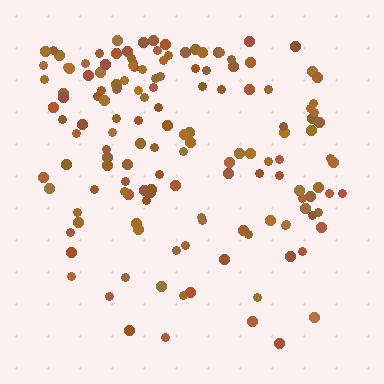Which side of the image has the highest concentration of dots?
The top.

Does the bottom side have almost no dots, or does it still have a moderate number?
Still a moderate number, just noticeably fewer than the top.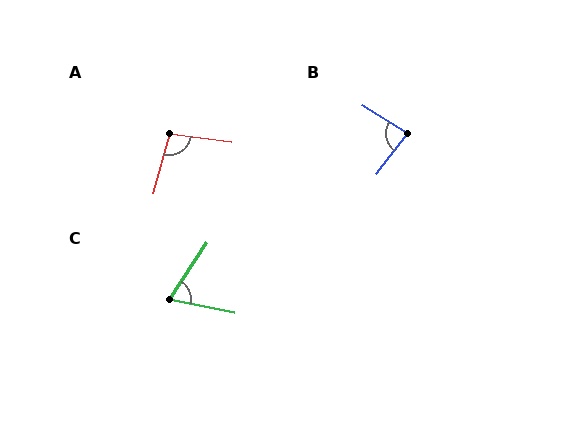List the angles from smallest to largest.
C (68°), B (84°), A (97°).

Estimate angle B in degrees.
Approximately 84 degrees.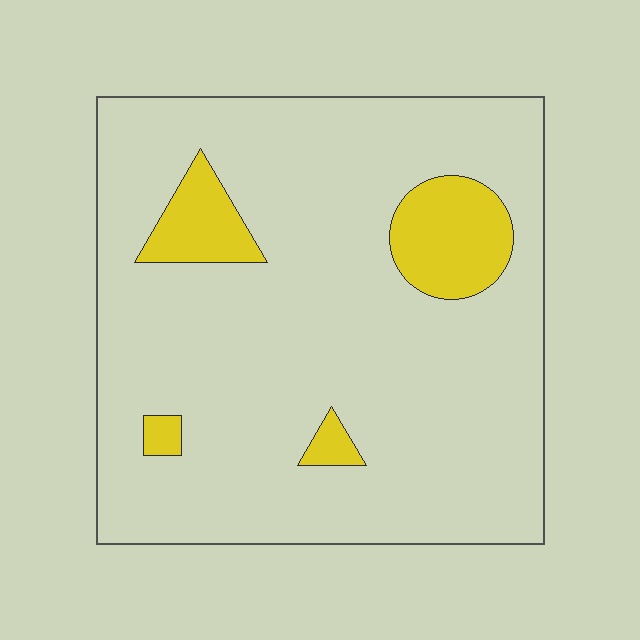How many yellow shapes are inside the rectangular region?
4.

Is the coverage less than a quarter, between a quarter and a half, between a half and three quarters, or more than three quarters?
Less than a quarter.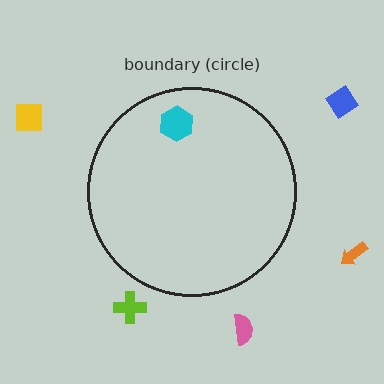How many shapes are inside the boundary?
1 inside, 5 outside.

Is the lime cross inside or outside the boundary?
Outside.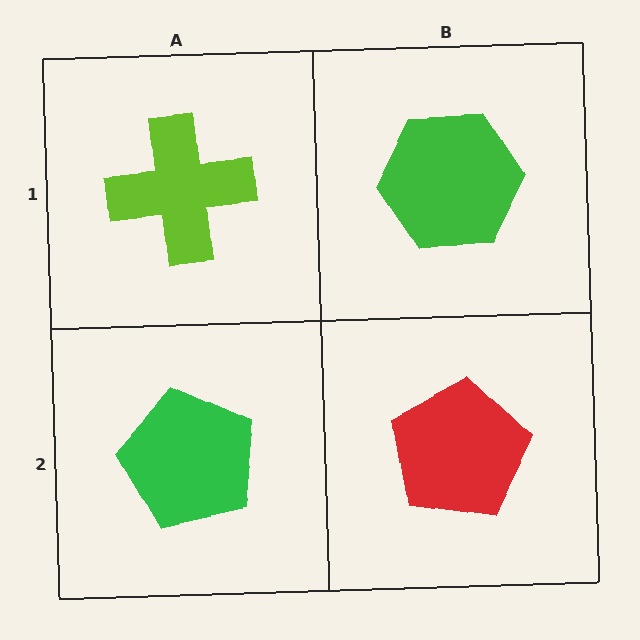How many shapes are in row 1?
2 shapes.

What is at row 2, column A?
A green pentagon.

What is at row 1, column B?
A green hexagon.